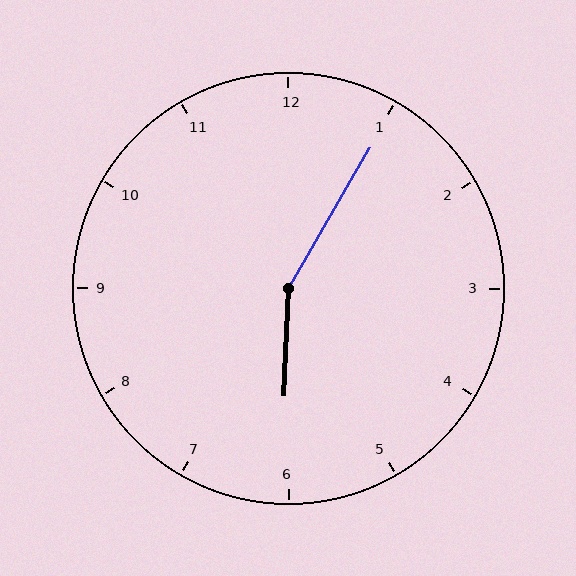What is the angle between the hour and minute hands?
Approximately 152 degrees.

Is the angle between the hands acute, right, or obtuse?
It is obtuse.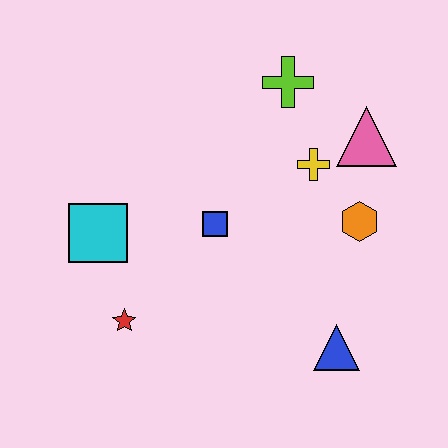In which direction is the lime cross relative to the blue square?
The lime cross is above the blue square.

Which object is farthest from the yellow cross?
The red star is farthest from the yellow cross.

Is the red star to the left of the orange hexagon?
Yes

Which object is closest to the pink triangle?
The yellow cross is closest to the pink triangle.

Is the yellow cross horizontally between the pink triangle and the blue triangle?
No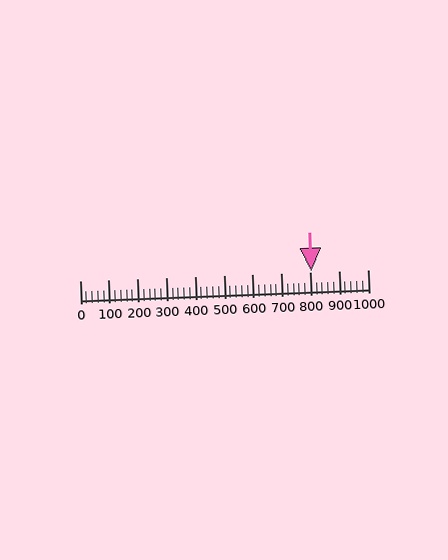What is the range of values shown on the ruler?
The ruler shows values from 0 to 1000.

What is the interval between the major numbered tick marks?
The major tick marks are spaced 100 units apart.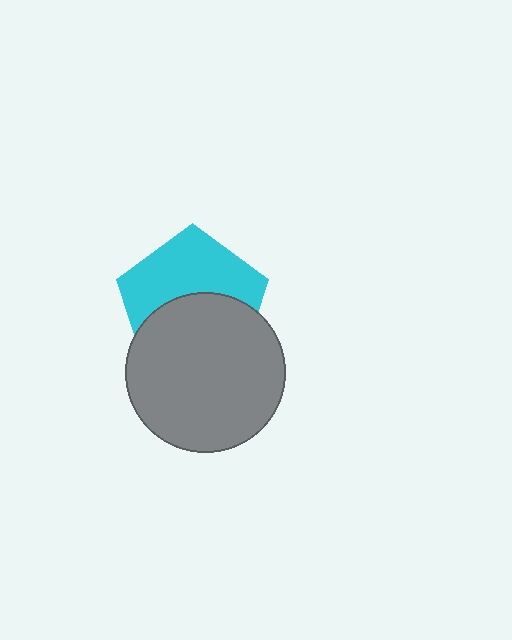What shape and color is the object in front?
The object in front is a gray circle.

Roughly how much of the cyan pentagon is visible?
About half of it is visible (roughly 50%).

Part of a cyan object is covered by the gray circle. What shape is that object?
It is a pentagon.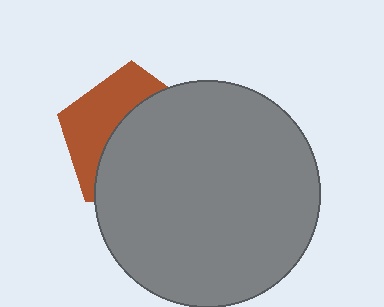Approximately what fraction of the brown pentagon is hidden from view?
Roughly 61% of the brown pentagon is hidden behind the gray circle.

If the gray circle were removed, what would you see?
You would see the complete brown pentagon.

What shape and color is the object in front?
The object in front is a gray circle.